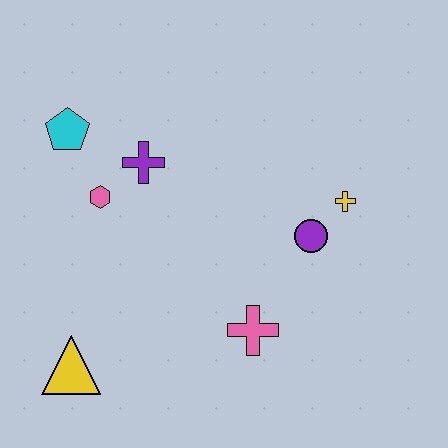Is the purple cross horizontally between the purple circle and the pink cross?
No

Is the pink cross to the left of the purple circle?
Yes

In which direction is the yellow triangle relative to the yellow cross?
The yellow triangle is to the left of the yellow cross.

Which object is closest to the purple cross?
The pink hexagon is closest to the purple cross.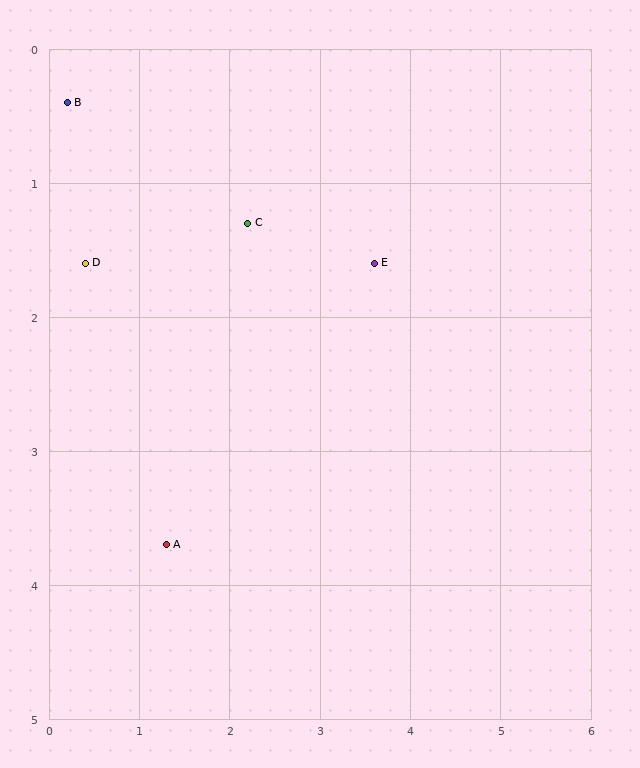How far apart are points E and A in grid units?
Points E and A are about 3.1 grid units apart.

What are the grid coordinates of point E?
Point E is at approximately (3.6, 1.6).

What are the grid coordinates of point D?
Point D is at approximately (0.4, 1.6).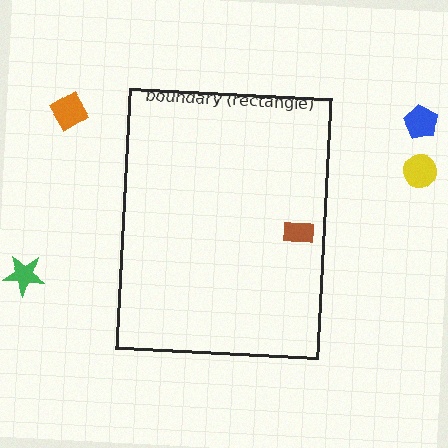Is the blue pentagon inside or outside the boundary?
Outside.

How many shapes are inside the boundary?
1 inside, 4 outside.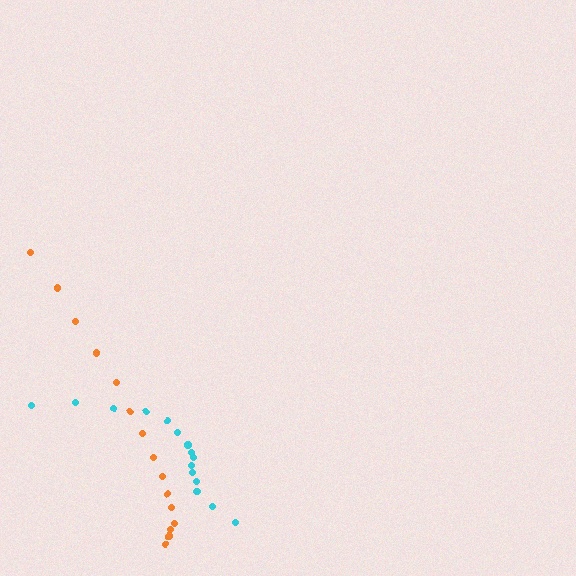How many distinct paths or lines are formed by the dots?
There are 2 distinct paths.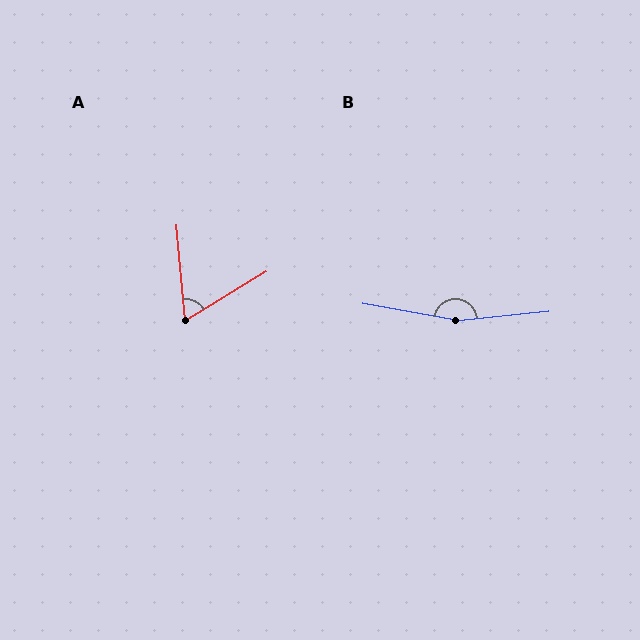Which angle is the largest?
B, at approximately 164 degrees.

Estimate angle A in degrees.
Approximately 64 degrees.